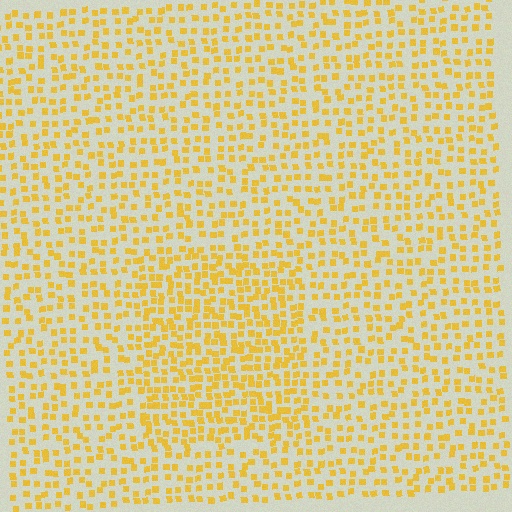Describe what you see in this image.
The image contains small yellow elements arranged at two different densities. A rectangle-shaped region is visible where the elements are more densely packed than the surrounding area.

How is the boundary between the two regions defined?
The boundary is defined by a change in element density (approximately 1.6x ratio). All elements are the same color, size, and shape.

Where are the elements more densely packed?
The elements are more densely packed inside the rectangle boundary.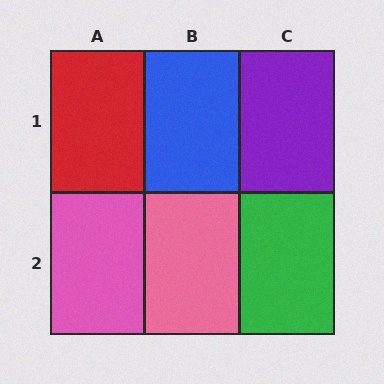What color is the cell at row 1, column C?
Purple.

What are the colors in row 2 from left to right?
Pink, pink, green.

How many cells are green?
1 cell is green.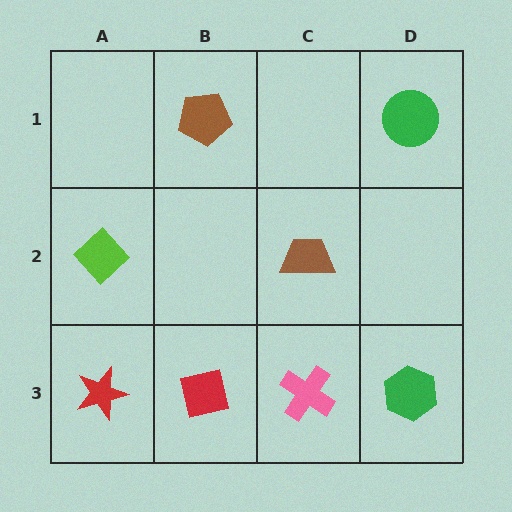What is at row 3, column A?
A red star.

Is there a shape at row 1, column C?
No, that cell is empty.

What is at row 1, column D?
A green circle.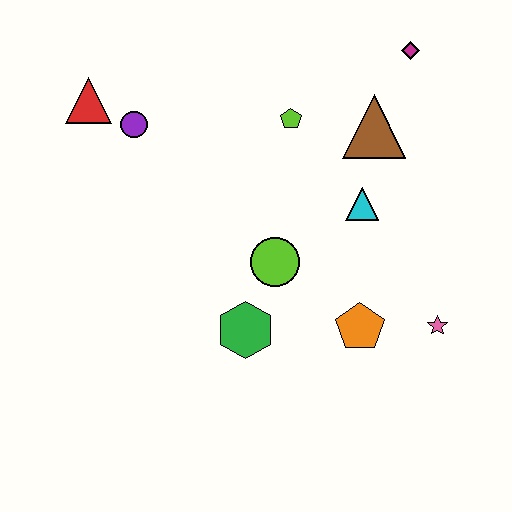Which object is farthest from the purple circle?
The pink star is farthest from the purple circle.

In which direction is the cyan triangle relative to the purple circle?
The cyan triangle is to the right of the purple circle.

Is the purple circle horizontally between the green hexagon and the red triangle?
Yes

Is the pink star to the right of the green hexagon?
Yes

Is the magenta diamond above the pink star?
Yes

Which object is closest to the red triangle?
The purple circle is closest to the red triangle.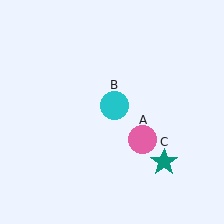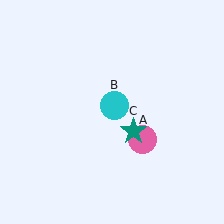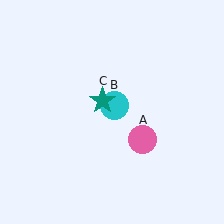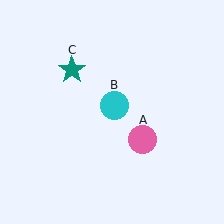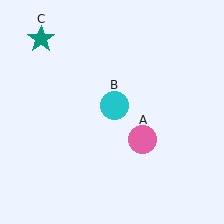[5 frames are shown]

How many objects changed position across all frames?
1 object changed position: teal star (object C).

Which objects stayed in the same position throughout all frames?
Pink circle (object A) and cyan circle (object B) remained stationary.